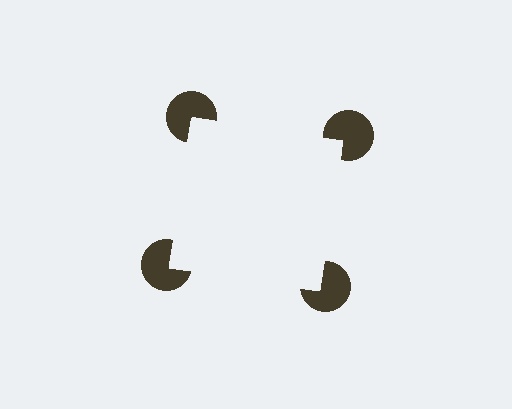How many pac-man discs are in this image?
There are 4 — one at each vertex of the illusory square.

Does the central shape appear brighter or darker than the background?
It typically appears slightly brighter than the background, even though no actual brightness change is drawn.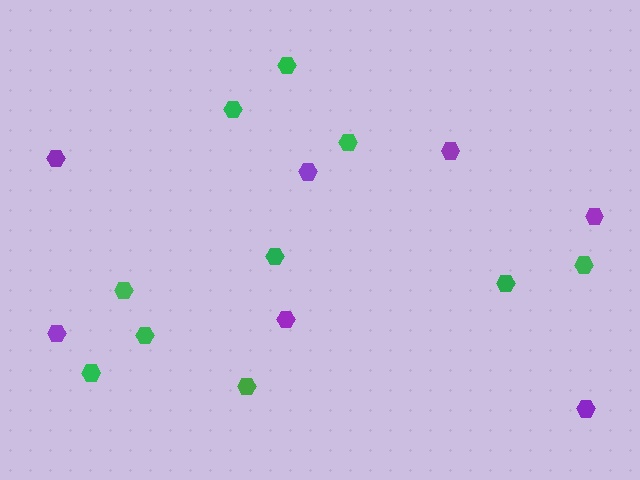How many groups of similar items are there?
There are 2 groups: one group of purple hexagons (7) and one group of green hexagons (10).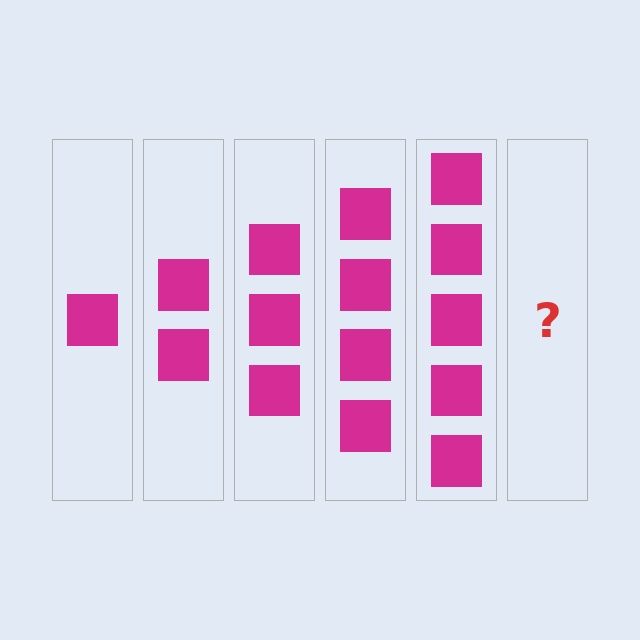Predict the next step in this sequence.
The next step is 6 squares.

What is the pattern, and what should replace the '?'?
The pattern is that each step adds one more square. The '?' should be 6 squares.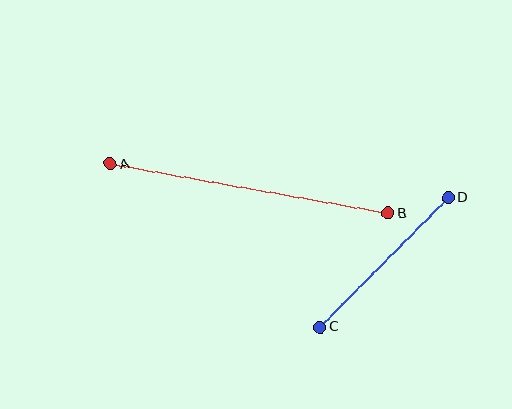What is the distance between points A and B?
The distance is approximately 282 pixels.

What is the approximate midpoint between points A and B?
The midpoint is at approximately (249, 188) pixels.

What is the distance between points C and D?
The distance is approximately 182 pixels.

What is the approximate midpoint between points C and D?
The midpoint is at approximately (384, 262) pixels.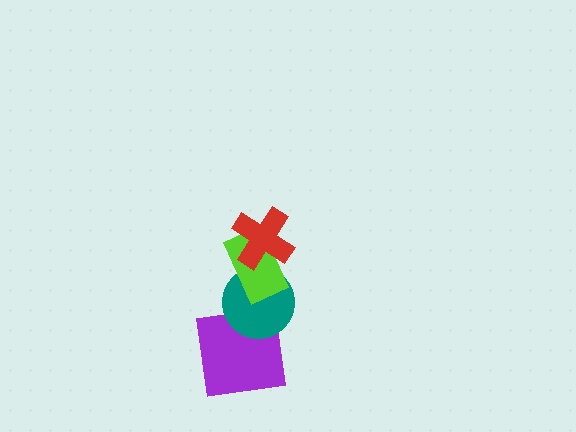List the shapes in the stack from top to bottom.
From top to bottom: the red cross, the lime rectangle, the teal circle, the purple square.